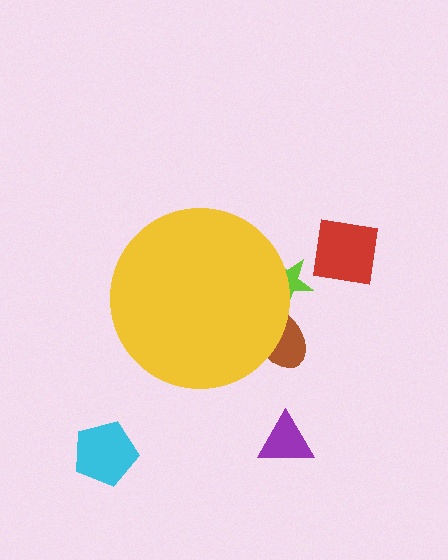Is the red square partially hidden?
No, the red square is fully visible.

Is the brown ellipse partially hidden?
Yes, the brown ellipse is partially hidden behind the yellow circle.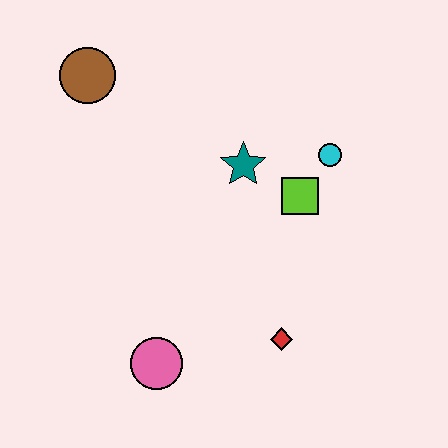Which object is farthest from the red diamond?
The brown circle is farthest from the red diamond.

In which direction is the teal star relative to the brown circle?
The teal star is to the right of the brown circle.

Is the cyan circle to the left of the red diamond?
No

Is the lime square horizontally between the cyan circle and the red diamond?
Yes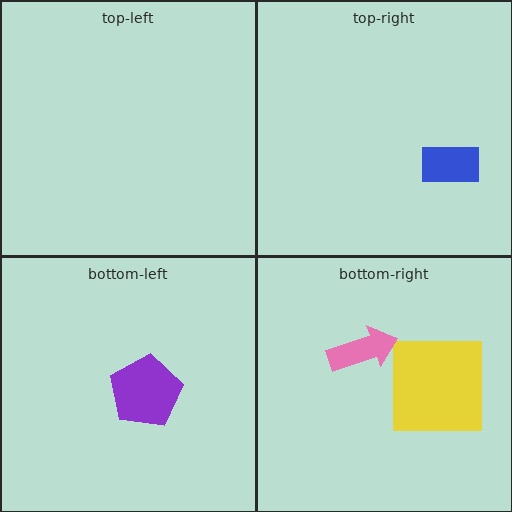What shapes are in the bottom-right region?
The yellow square, the pink arrow.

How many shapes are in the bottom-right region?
2.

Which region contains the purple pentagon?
The bottom-left region.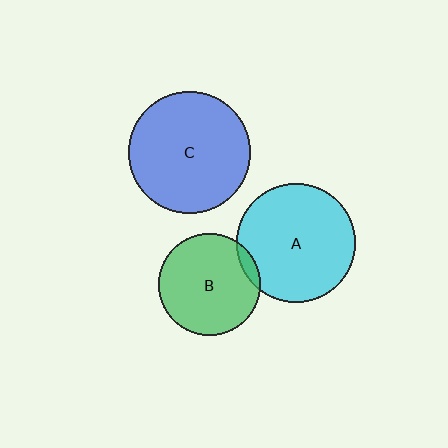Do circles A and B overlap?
Yes.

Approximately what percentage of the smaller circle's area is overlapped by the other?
Approximately 5%.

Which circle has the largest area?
Circle C (blue).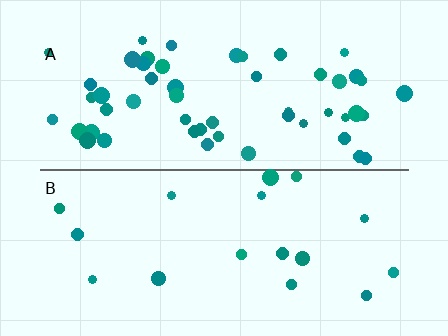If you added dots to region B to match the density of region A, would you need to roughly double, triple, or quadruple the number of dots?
Approximately triple.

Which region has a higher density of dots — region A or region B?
A (the top).